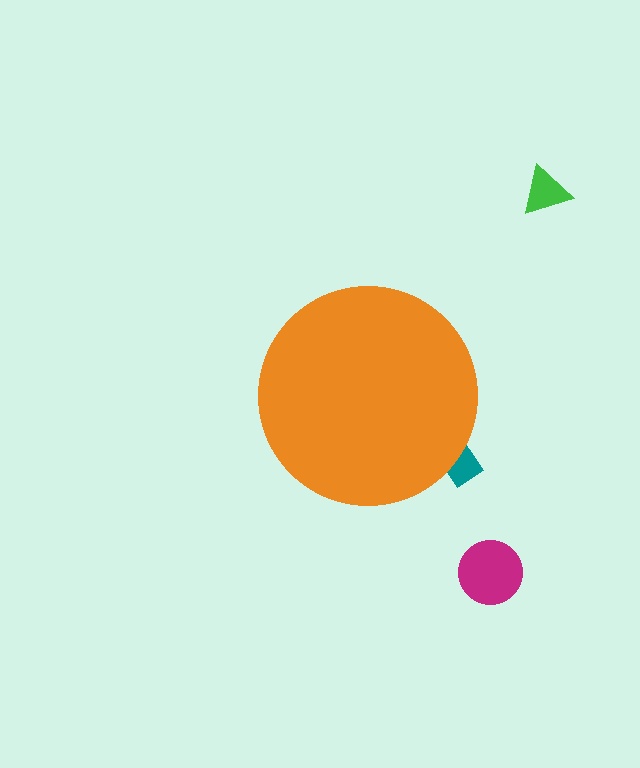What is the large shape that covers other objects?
An orange circle.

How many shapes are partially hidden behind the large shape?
1 shape is partially hidden.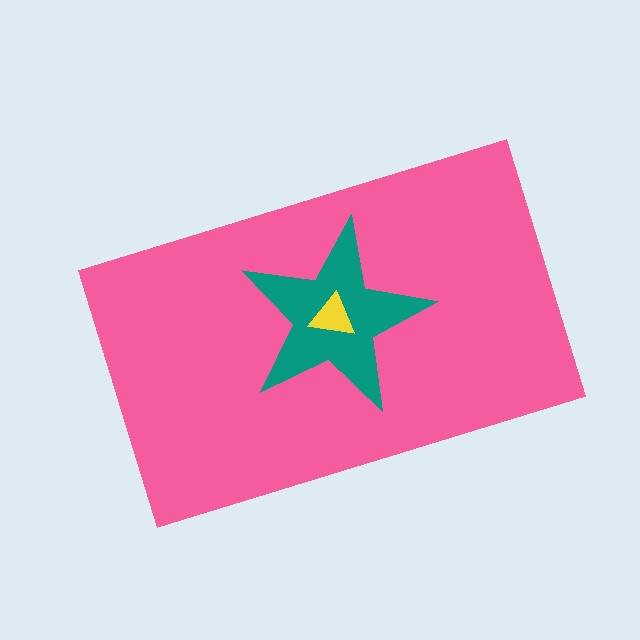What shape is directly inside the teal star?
The yellow triangle.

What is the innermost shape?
The yellow triangle.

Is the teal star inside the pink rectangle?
Yes.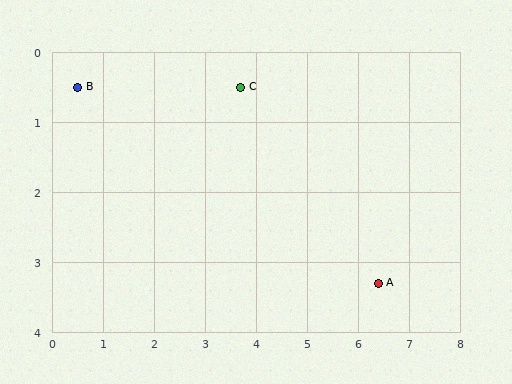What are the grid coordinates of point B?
Point B is at approximately (0.5, 0.5).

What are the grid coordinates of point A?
Point A is at approximately (6.4, 3.3).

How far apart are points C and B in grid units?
Points C and B are about 3.2 grid units apart.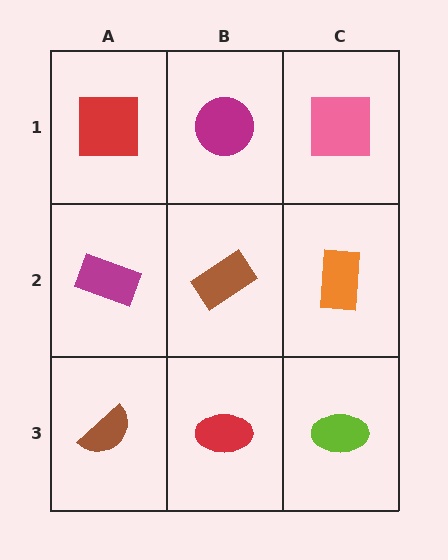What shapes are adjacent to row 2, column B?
A magenta circle (row 1, column B), a red ellipse (row 3, column B), a magenta rectangle (row 2, column A), an orange rectangle (row 2, column C).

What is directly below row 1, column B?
A brown rectangle.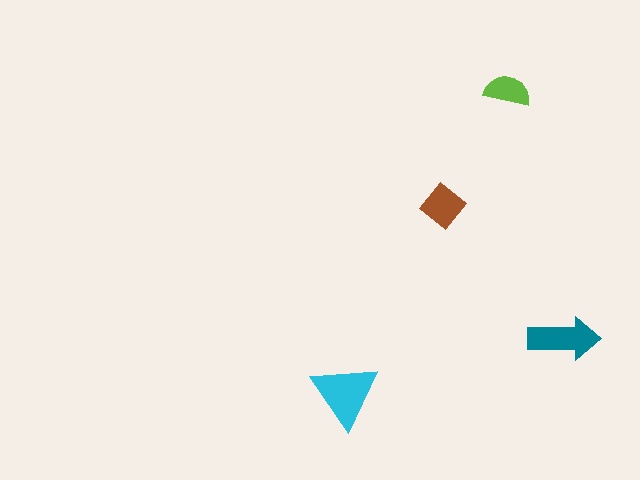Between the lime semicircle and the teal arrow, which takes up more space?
The teal arrow.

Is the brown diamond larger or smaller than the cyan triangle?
Smaller.